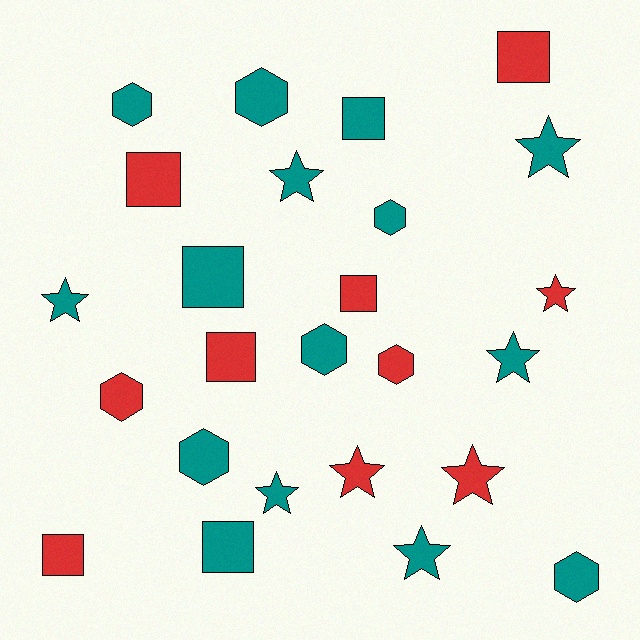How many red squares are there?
There are 5 red squares.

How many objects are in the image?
There are 25 objects.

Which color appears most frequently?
Teal, with 15 objects.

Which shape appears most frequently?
Star, with 9 objects.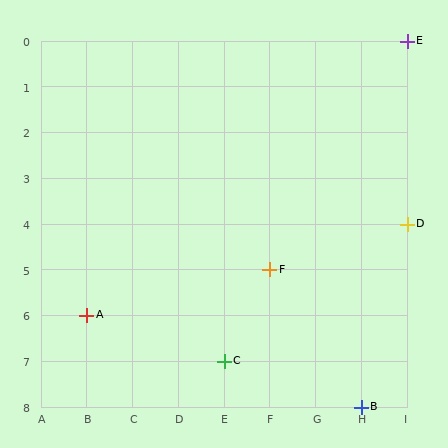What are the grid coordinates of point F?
Point F is at grid coordinates (F, 5).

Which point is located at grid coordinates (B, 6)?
Point A is at (B, 6).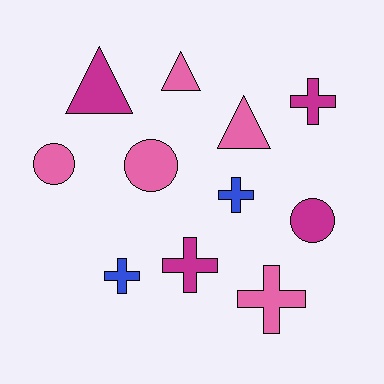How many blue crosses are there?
There are 2 blue crosses.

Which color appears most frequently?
Pink, with 5 objects.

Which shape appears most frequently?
Cross, with 5 objects.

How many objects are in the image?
There are 11 objects.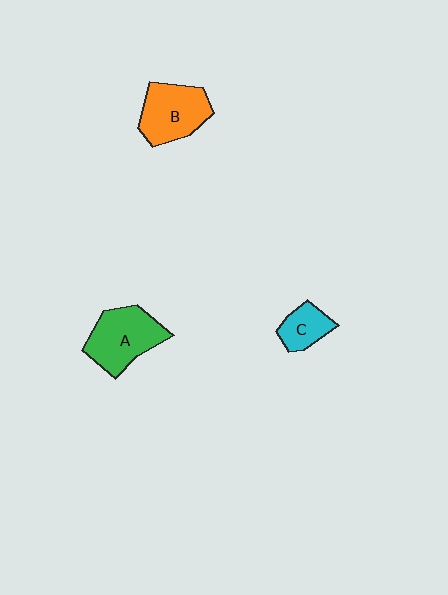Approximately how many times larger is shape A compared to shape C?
Approximately 2.0 times.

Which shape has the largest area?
Shape A (green).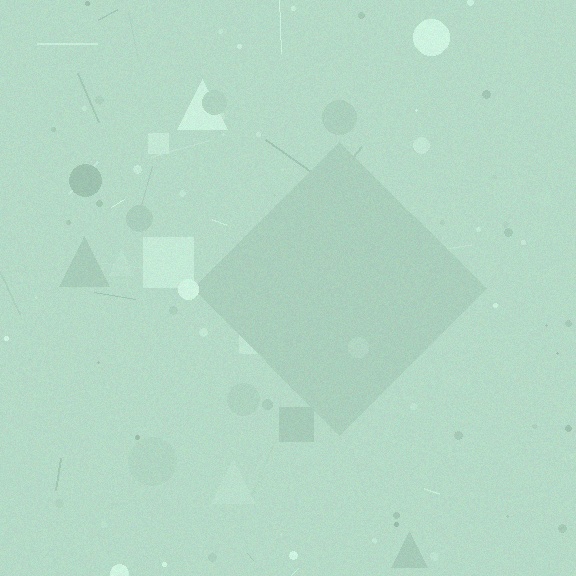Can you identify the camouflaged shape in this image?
The camouflaged shape is a diamond.